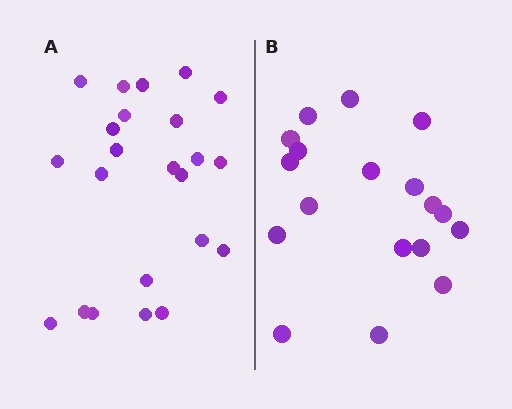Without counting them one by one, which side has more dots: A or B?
Region A (the left region) has more dots.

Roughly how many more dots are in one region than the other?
Region A has about 5 more dots than region B.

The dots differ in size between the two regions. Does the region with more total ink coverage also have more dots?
No. Region B has more total ink coverage because its dots are larger, but region A actually contains more individual dots. Total area can be misleading — the number of items is what matters here.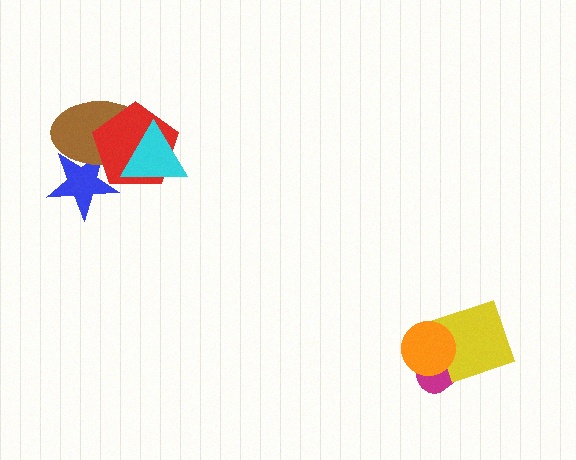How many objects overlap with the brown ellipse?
3 objects overlap with the brown ellipse.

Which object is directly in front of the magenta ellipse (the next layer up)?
The yellow square is directly in front of the magenta ellipse.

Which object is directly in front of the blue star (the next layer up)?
The brown ellipse is directly in front of the blue star.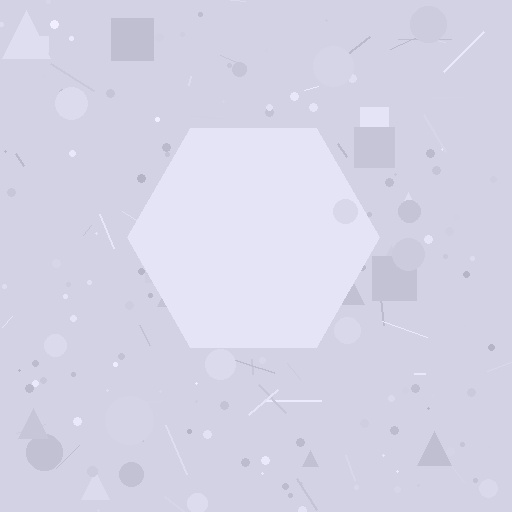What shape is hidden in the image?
A hexagon is hidden in the image.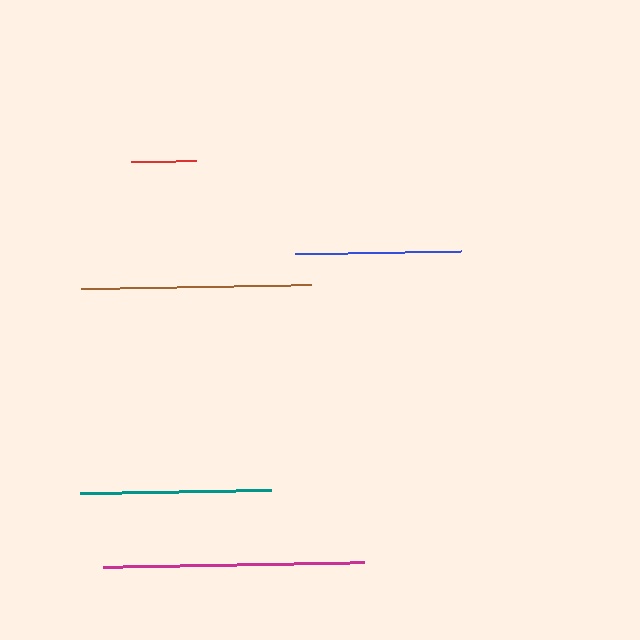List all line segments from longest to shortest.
From longest to shortest: magenta, brown, teal, blue, red.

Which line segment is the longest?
The magenta line is the longest at approximately 261 pixels.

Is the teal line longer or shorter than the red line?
The teal line is longer than the red line.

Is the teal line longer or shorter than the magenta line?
The magenta line is longer than the teal line.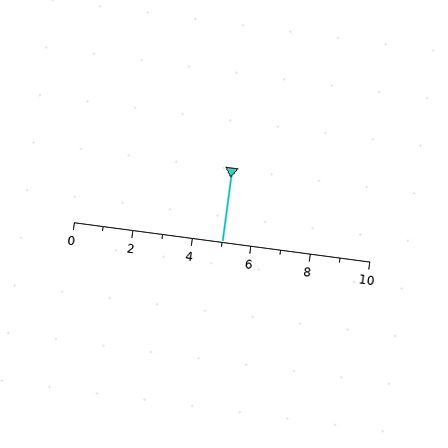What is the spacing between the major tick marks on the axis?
The major ticks are spaced 2 apart.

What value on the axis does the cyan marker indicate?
The marker indicates approximately 5.